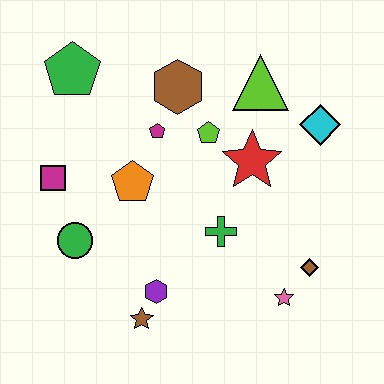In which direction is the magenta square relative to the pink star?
The magenta square is to the left of the pink star.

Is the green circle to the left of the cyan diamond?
Yes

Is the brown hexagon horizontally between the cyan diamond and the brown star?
Yes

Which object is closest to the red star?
The lime pentagon is closest to the red star.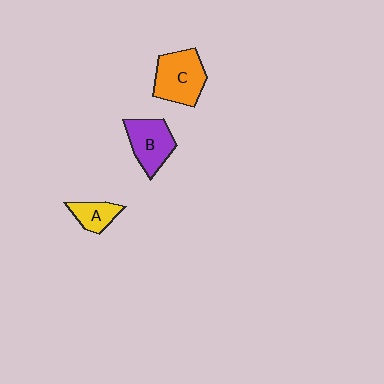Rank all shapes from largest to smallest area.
From largest to smallest: C (orange), B (purple), A (yellow).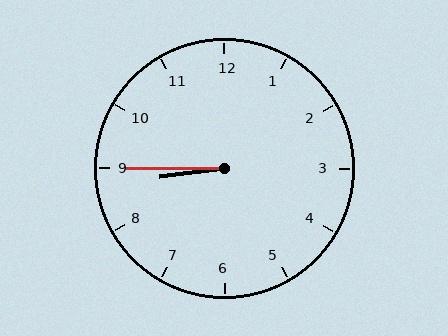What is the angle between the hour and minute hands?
Approximately 8 degrees.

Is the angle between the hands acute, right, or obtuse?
It is acute.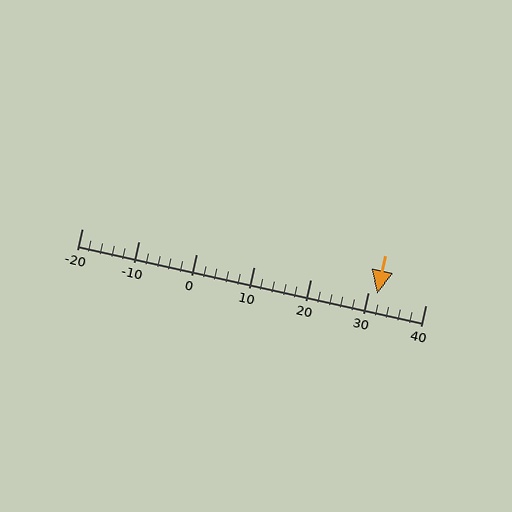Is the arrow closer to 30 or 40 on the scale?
The arrow is closer to 30.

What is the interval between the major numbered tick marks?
The major tick marks are spaced 10 units apart.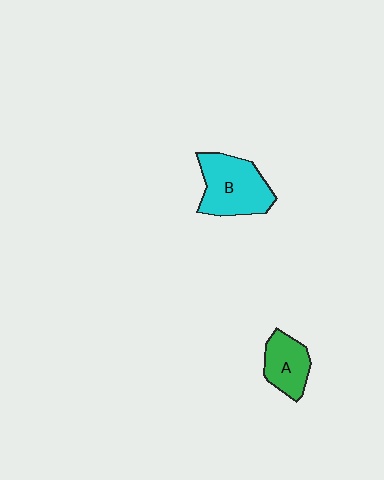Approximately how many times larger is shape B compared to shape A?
Approximately 1.6 times.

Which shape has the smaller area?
Shape A (green).